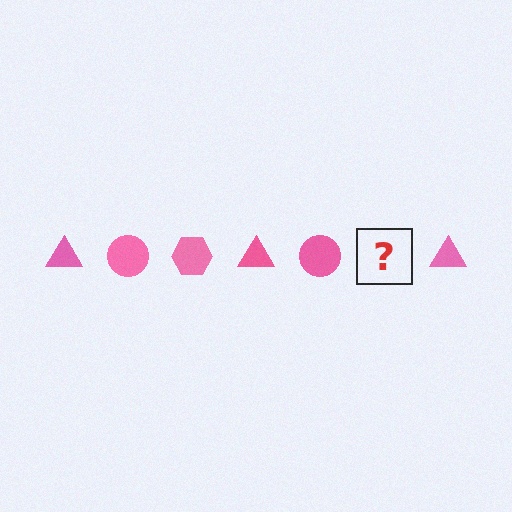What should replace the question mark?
The question mark should be replaced with a pink hexagon.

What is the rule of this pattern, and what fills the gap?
The rule is that the pattern cycles through triangle, circle, hexagon shapes in pink. The gap should be filled with a pink hexagon.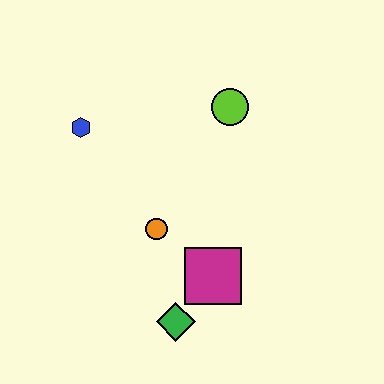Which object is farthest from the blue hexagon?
The green diamond is farthest from the blue hexagon.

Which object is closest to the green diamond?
The magenta square is closest to the green diamond.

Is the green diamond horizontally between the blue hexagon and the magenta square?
Yes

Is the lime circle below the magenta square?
No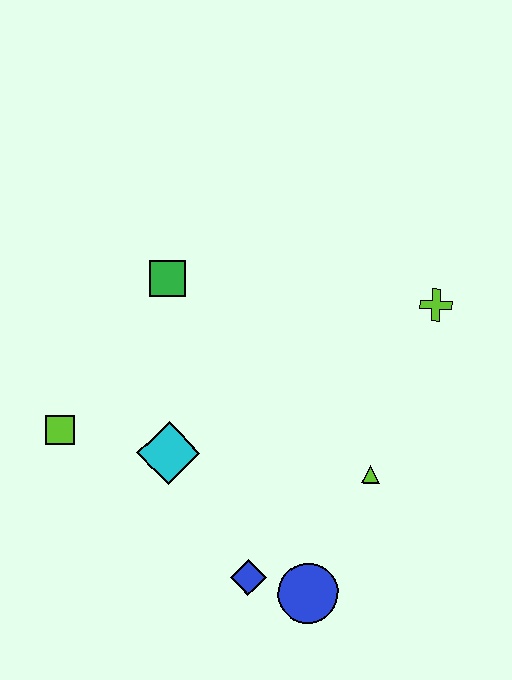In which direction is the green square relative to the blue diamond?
The green square is above the blue diamond.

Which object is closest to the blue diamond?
The blue circle is closest to the blue diamond.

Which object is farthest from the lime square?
The lime cross is farthest from the lime square.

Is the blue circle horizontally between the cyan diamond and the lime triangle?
Yes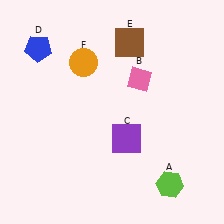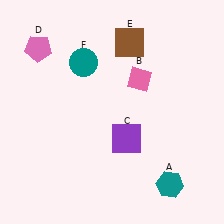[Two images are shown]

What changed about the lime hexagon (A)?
In Image 1, A is lime. In Image 2, it changed to teal.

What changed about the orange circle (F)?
In Image 1, F is orange. In Image 2, it changed to teal.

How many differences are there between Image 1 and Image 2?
There are 3 differences between the two images.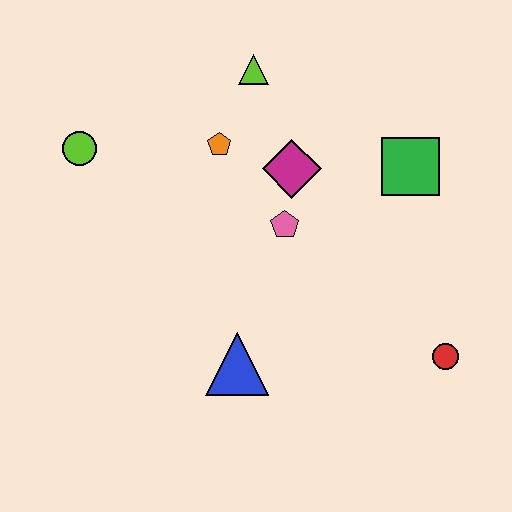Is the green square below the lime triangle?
Yes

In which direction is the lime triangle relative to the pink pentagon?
The lime triangle is above the pink pentagon.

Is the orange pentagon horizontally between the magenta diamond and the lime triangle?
No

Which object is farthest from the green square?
The lime circle is farthest from the green square.